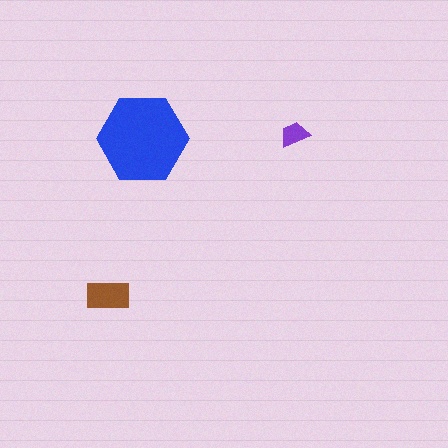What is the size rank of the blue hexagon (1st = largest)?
1st.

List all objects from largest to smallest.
The blue hexagon, the brown rectangle, the purple trapezoid.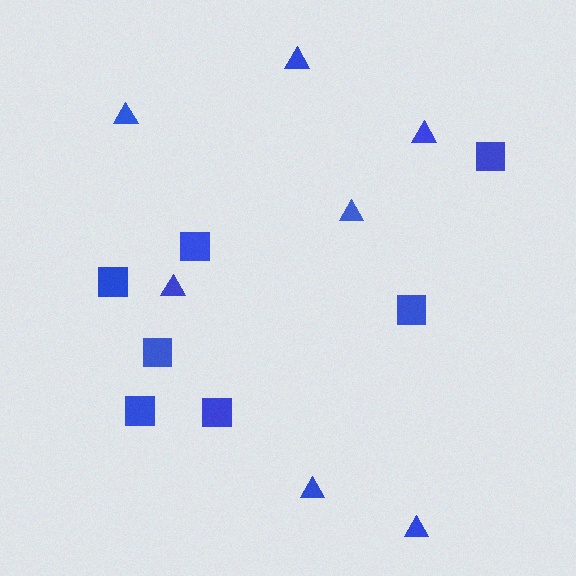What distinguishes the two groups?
There are 2 groups: one group of triangles (7) and one group of squares (7).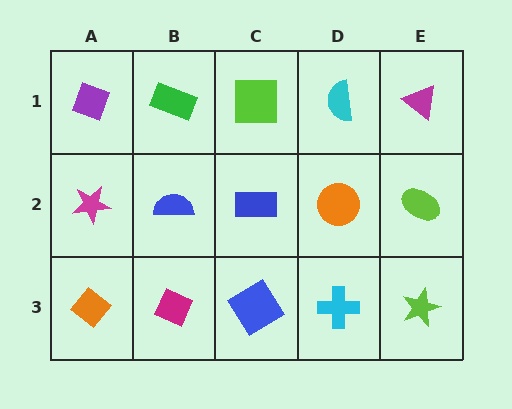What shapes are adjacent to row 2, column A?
A purple diamond (row 1, column A), an orange diamond (row 3, column A), a blue semicircle (row 2, column B).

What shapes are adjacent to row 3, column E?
A lime ellipse (row 2, column E), a cyan cross (row 3, column D).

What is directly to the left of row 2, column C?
A blue semicircle.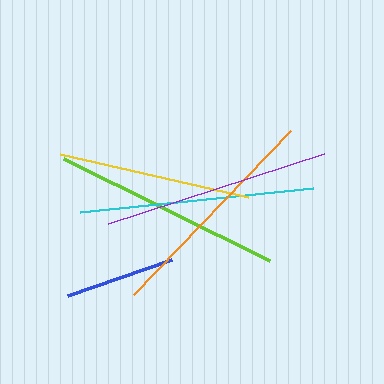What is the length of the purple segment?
The purple segment is approximately 227 pixels long.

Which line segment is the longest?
The cyan line is the longest at approximately 234 pixels.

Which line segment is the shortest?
The blue line is the shortest at approximately 109 pixels.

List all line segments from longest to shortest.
From longest to shortest: cyan, lime, purple, orange, yellow, blue.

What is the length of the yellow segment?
The yellow segment is approximately 193 pixels long.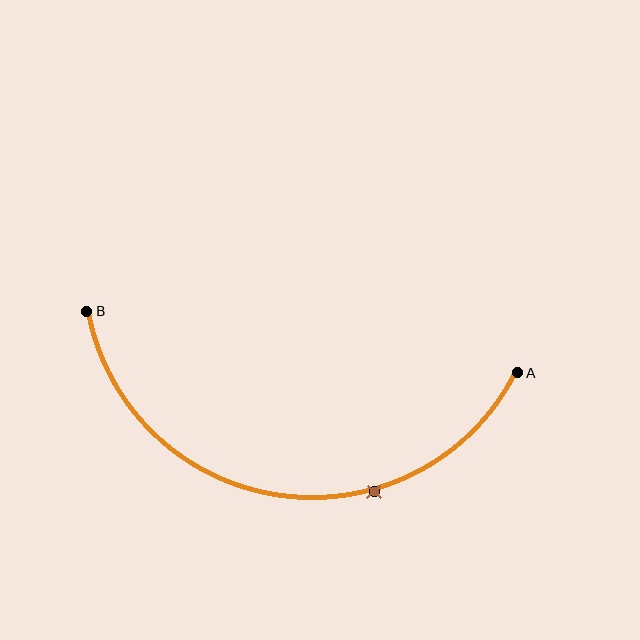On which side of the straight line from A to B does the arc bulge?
The arc bulges below the straight line connecting A and B.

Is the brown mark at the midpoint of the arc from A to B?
No. The brown mark lies on the arc but is closer to endpoint A. The arc midpoint would be at the point on the curve equidistant along the arc from both A and B.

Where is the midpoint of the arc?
The arc midpoint is the point on the curve farthest from the straight line joining A and B. It sits below that line.